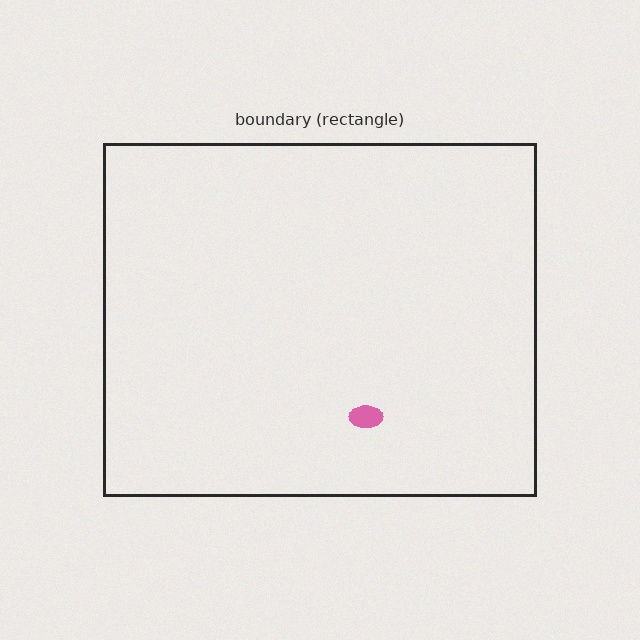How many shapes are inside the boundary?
1 inside, 0 outside.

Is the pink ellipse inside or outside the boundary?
Inside.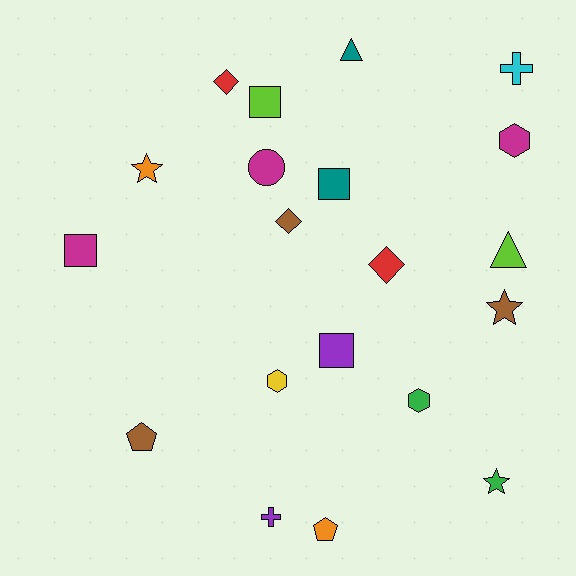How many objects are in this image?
There are 20 objects.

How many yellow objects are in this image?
There is 1 yellow object.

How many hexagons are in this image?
There are 3 hexagons.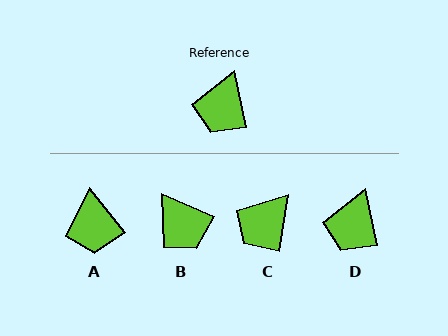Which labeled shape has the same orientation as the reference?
D.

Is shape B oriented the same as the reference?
No, it is off by about 54 degrees.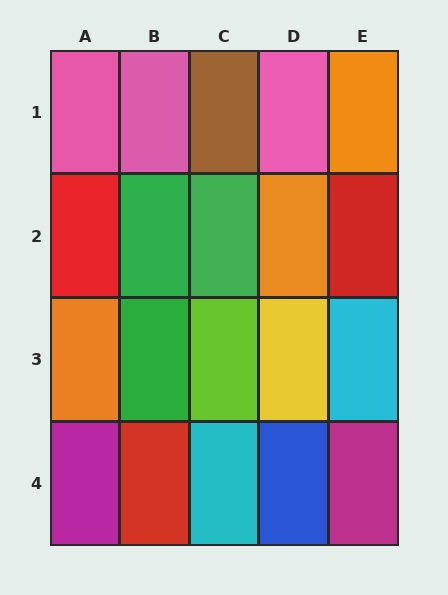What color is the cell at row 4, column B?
Red.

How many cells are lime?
1 cell is lime.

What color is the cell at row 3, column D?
Yellow.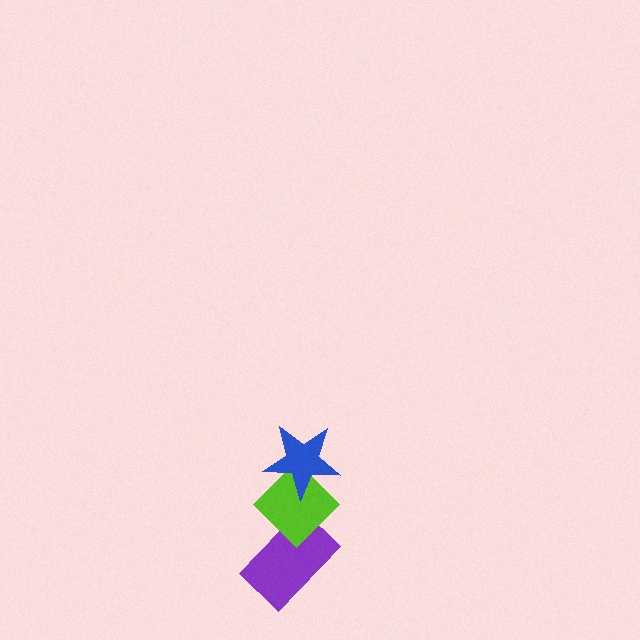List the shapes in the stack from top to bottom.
From top to bottom: the blue star, the lime diamond, the purple rectangle.